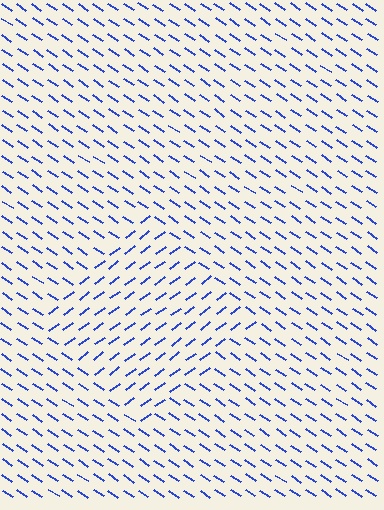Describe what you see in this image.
The image is filled with small blue line segments. A diamond region in the image has lines oriented differently from the surrounding lines, creating a visible texture boundary.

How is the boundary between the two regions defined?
The boundary is defined purely by a change in line orientation (approximately 71 degrees difference). All lines are the same color and thickness.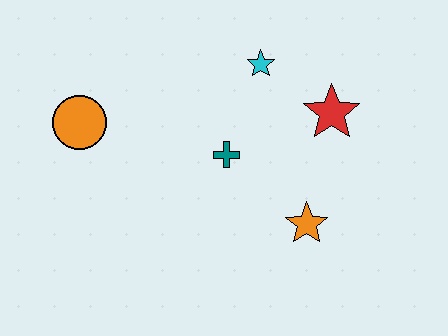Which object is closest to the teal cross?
The cyan star is closest to the teal cross.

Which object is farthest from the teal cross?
The orange circle is farthest from the teal cross.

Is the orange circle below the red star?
Yes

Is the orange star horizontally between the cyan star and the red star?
Yes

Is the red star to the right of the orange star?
Yes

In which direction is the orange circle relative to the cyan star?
The orange circle is to the left of the cyan star.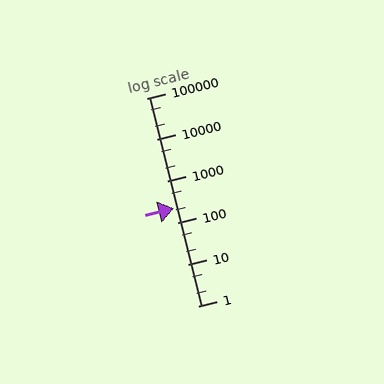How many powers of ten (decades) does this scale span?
The scale spans 5 decades, from 1 to 100000.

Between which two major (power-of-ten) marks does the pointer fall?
The pointer is between 100 and 1000.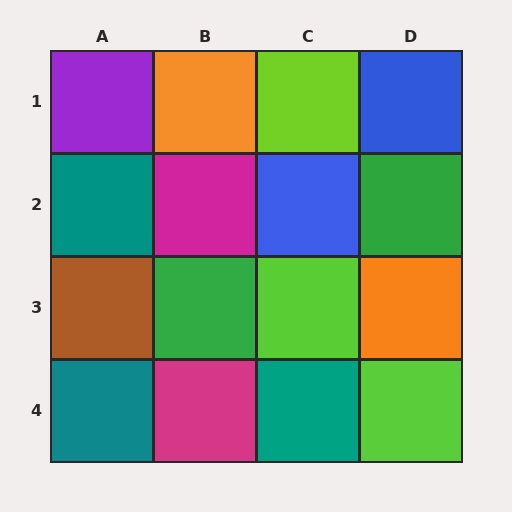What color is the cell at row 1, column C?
Lime.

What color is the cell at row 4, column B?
Magenta.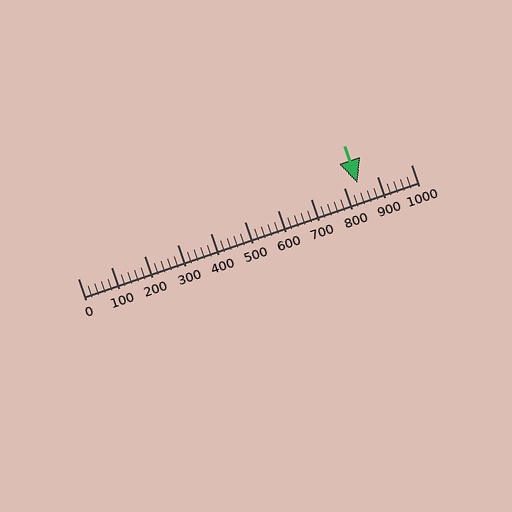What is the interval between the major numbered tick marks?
The major tick marks are spaced 100 units apart.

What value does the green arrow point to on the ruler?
The green arrow points to approximately 840.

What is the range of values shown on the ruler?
The ruler shows values from 0 to 1000.